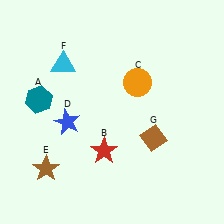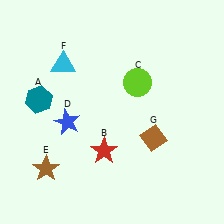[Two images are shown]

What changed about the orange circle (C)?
In Image 1, C is orange. In Image 2, it changed to lime.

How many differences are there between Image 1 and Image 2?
There is 1 difference between the two images.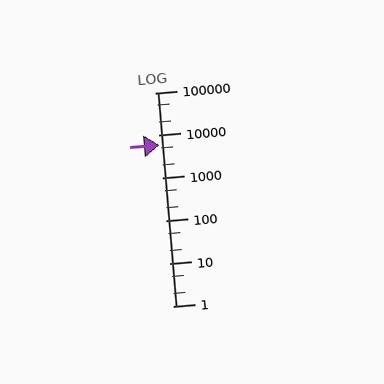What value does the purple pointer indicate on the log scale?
The pointer indicates approximately 5800.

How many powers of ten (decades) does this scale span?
The scale spans 5 decades, from 1 to 100000.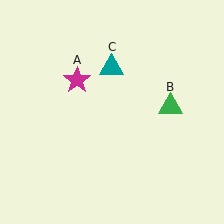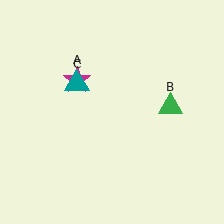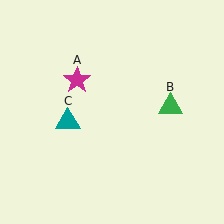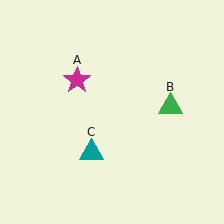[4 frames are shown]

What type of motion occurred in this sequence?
The teal triangle (object C) rotated counterclockwise around the center of the scene.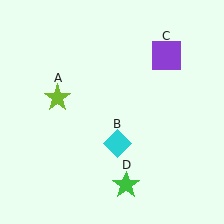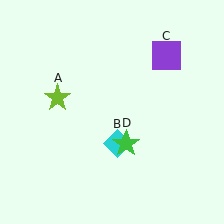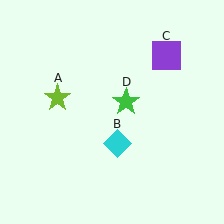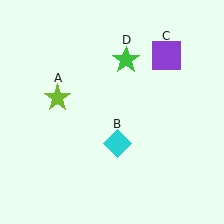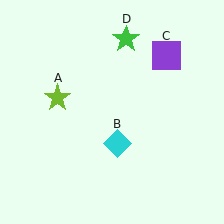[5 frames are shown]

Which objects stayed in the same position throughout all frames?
Lime star (object A) and cyan diamond (object B) and purple square (object C) remained stationary.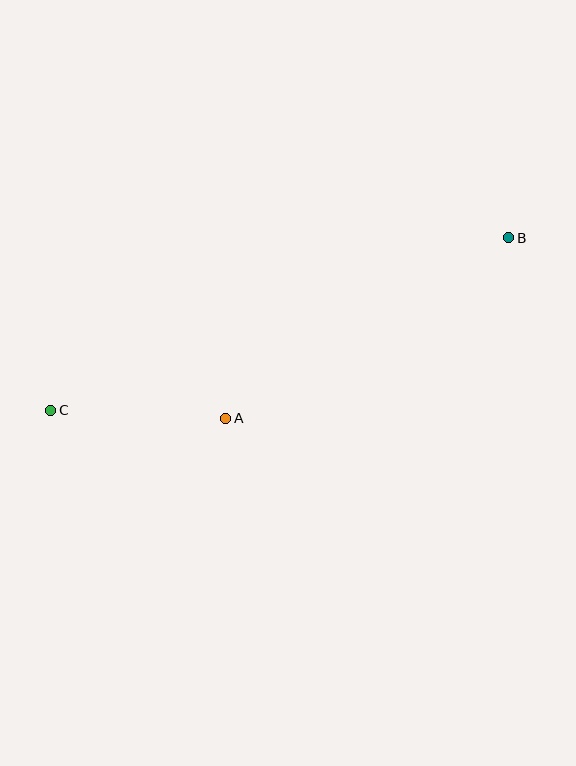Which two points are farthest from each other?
Points B and C are farthest from each other.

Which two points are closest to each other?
Points A and C are closest to each other.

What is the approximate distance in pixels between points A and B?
The distance between A and B is approximately 336 pixels.